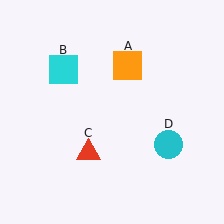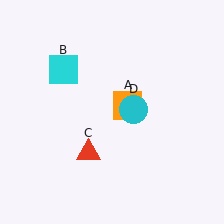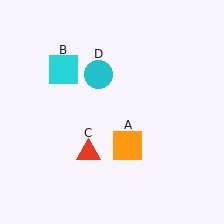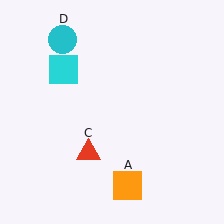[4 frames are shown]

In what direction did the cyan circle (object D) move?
The cyan circle (object D) moved up and to the left.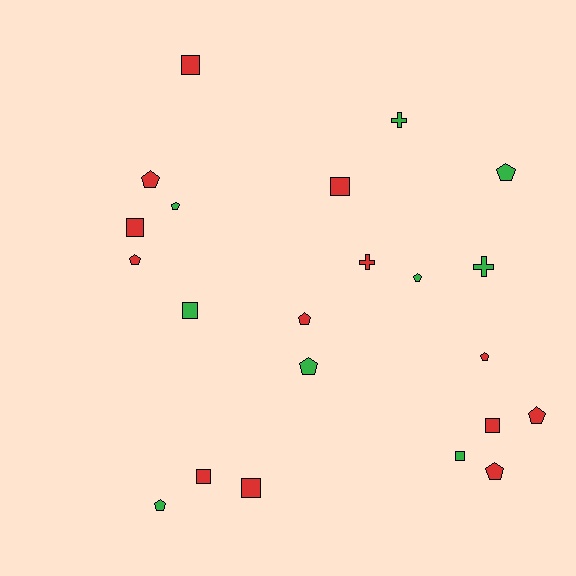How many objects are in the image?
There are 22 objects.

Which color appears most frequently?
Red, with 13 objects.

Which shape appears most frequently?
Pentagon, with 11 objects.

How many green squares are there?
There are 2 green squares.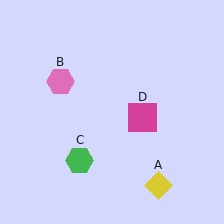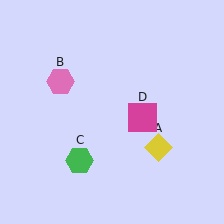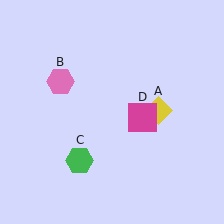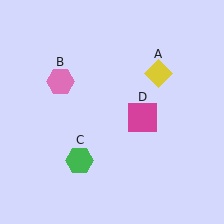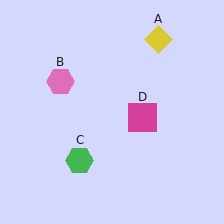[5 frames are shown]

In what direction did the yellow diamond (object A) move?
The yellow diamond (object A) moved up.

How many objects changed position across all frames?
1 object changed position: yellow diamond (object A).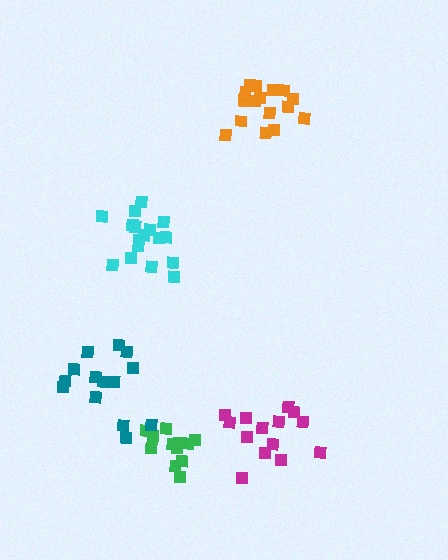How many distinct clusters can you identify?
There are 5 distinct clusters.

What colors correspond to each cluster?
The clusters are colored: green, orange, magenta, cyan, teal.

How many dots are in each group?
Group 1: 12 dots, Group 2: 16 dots, Group 3: 14 dots, Group 4: 17 dots, Group 5: 14 dots (73 total).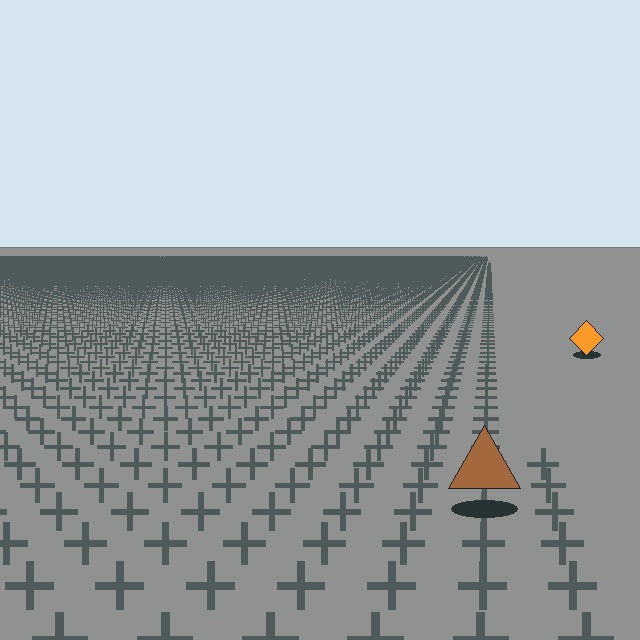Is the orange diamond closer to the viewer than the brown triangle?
No. The brown triangle is closer — you can tell from the texture gradient: the ground texture is coarser near it.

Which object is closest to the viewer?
The brown triangle is closest. The texture marks near it are larger and more spread out.